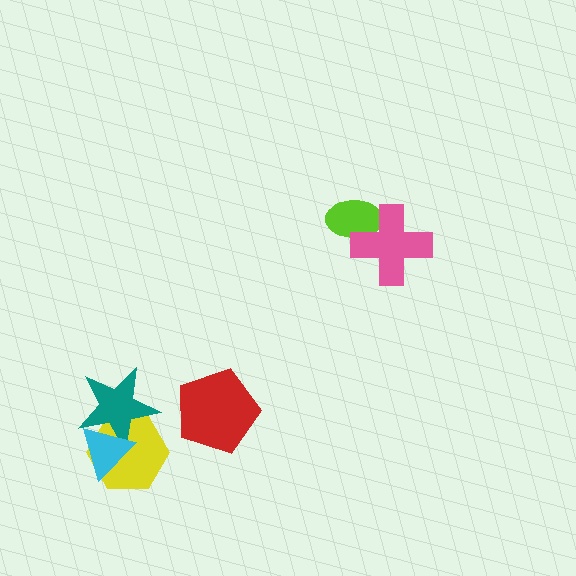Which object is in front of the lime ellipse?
The pink cross is in front of the lime ellipse.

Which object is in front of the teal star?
The cyan triangle is in front of the teal star.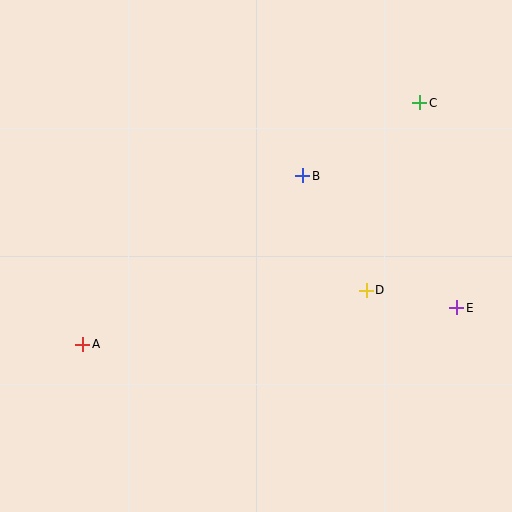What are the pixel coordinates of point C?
Point C is at (420, 103).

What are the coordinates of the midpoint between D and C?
The midpoint between D and C is at (393, 197).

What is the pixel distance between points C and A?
The distance between C and A is 414 pixels.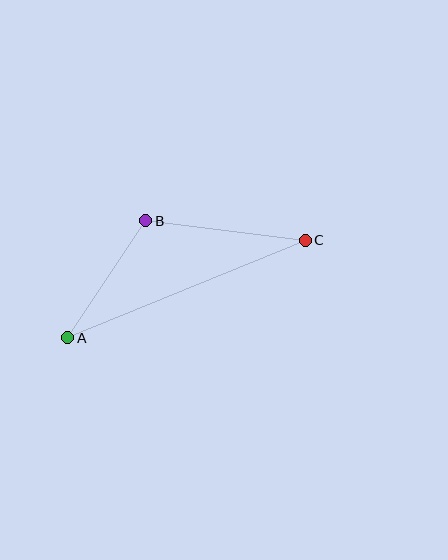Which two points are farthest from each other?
Points A and C are farthest from each other.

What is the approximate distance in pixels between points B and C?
The distance between B and C is approximately 161 pixels.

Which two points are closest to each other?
Points A and B are closest to each other.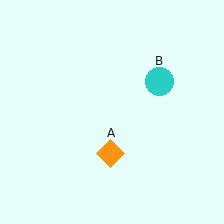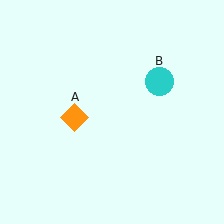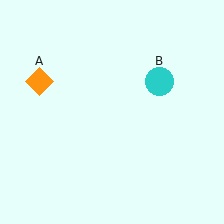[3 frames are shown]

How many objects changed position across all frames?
1 object changed position: orange diamond (object A).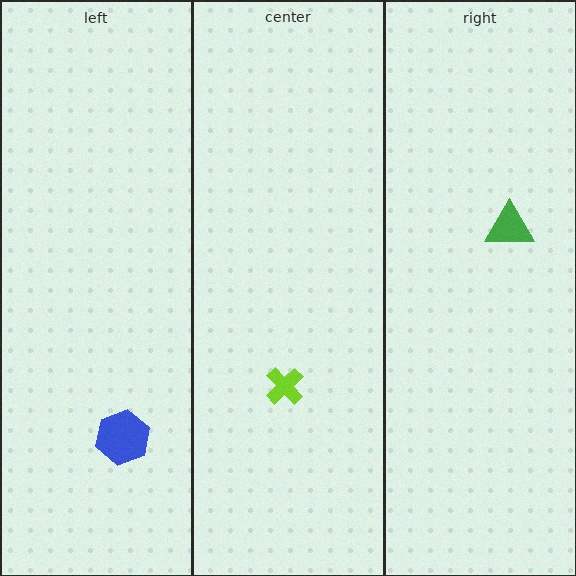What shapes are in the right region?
The green triangle.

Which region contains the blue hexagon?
The left region.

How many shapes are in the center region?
1.